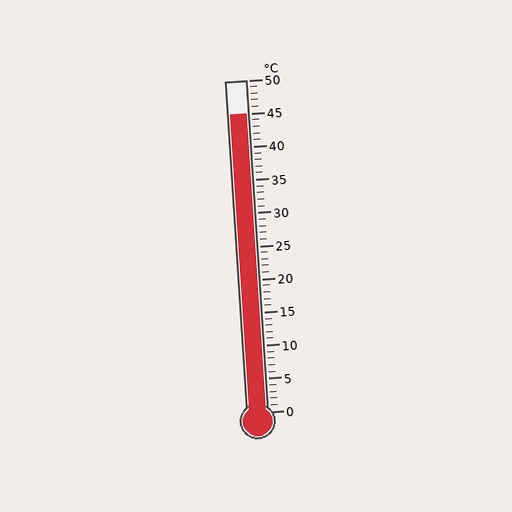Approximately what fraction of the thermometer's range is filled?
The thermometer is filled to approximately 90% of its range.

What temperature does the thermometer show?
The thermometer shows approximately 45°C.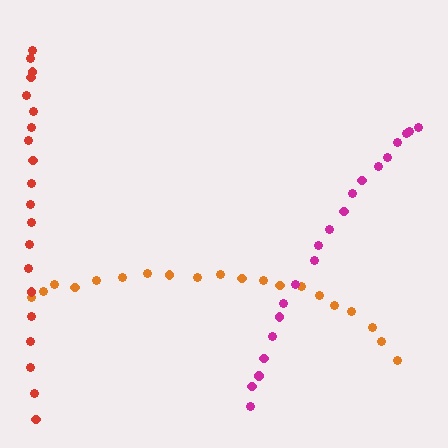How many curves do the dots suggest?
There are 3 distinct paths.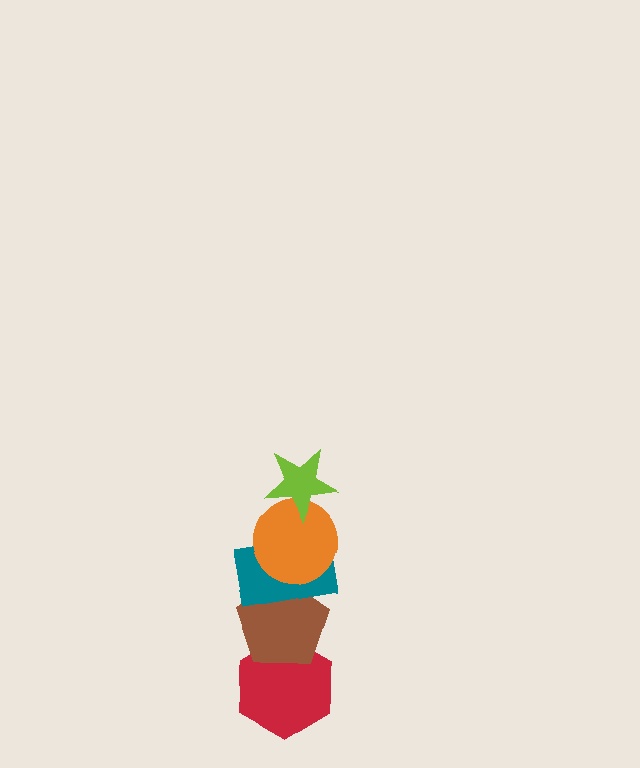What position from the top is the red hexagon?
The red hexagon is 5th from the top.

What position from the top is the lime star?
The lime star is 1st from the top.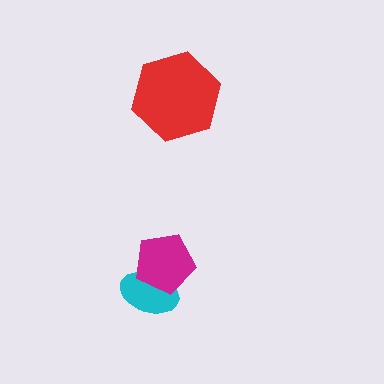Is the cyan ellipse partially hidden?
Yes, it is partially covered by another shape.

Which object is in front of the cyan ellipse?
The magenta pentagon is in front of the cyan ellipse.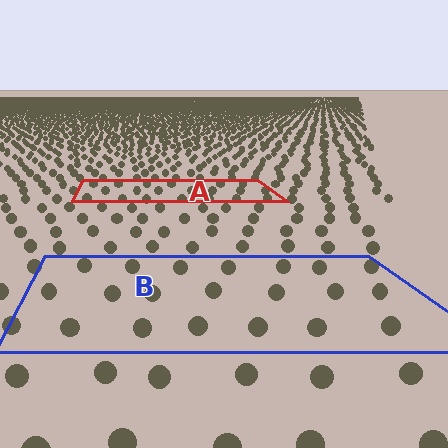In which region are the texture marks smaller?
The texture marks are smaller in region A, because it is farther away.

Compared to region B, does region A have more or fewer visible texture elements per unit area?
Region A has more texture elements per unit area — they are packed more densely because it is farther away.